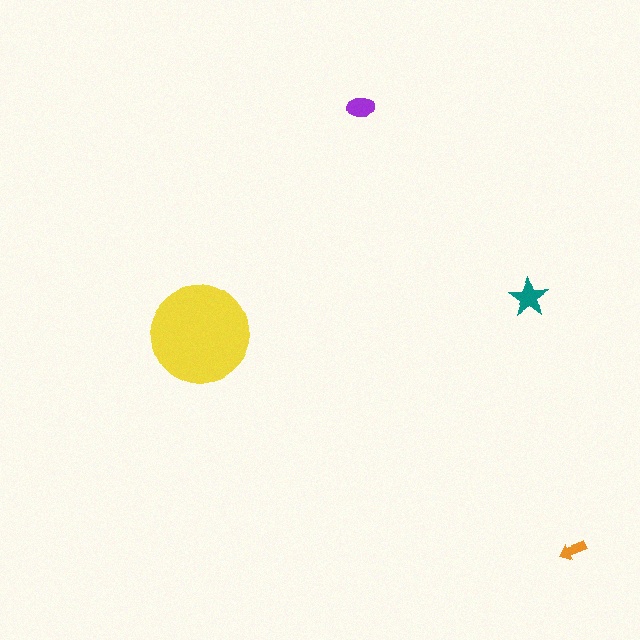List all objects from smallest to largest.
The orange arrow, the purple ellipse, the teal star, the yellow circle.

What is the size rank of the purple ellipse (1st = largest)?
3rd.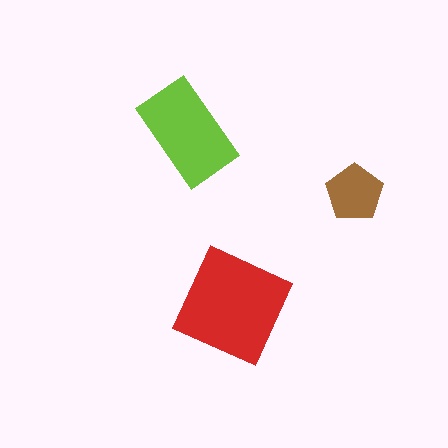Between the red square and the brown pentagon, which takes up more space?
The red square.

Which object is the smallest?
The brown pentagon.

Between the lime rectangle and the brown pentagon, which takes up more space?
The lime rectangle.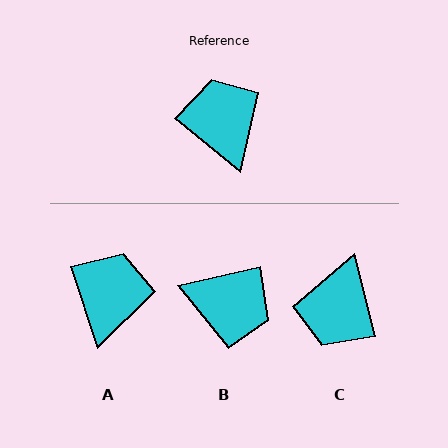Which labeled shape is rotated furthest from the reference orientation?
C, about 143 degrees away.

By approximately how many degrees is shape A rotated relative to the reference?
Approximately 33 degrees clockwise.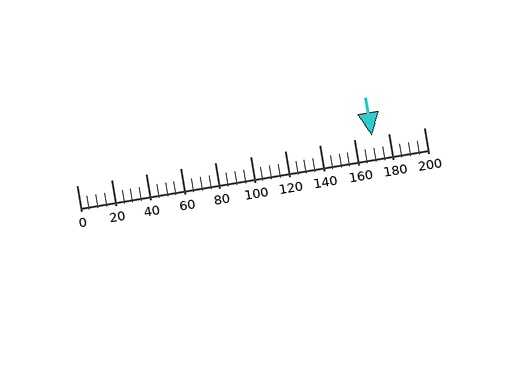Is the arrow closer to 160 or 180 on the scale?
The arrow is closer to 180.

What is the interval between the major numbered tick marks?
The major tick marks are spaced 20 units apart.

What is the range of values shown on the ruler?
The ruler shows values from 0 to 200.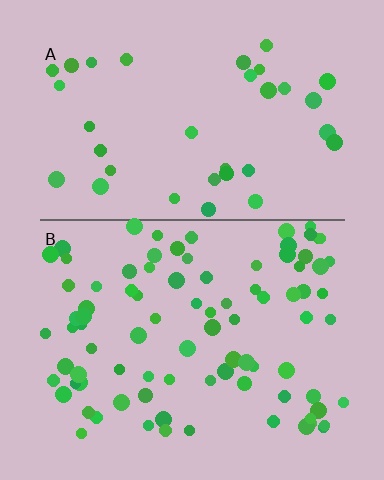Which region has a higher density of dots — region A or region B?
B (the bottom).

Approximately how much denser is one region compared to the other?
Approximately 2.5× — region B over region A.